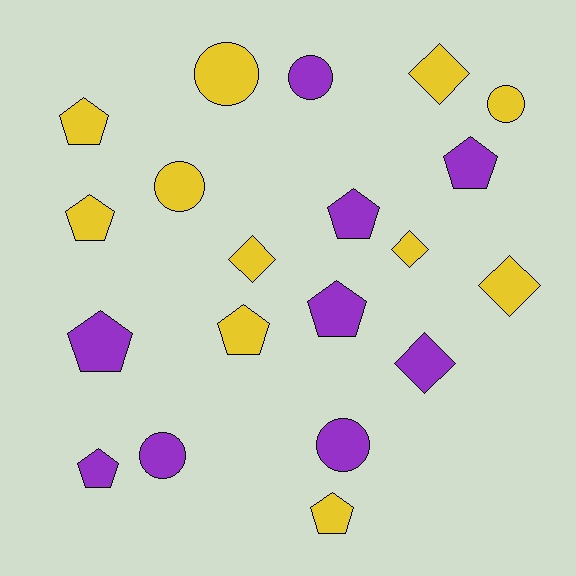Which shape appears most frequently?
Pentagon, with 9 objects.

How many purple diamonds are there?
There is 1 purple diamond.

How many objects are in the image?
There are 20 objects.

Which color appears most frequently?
Yellow, with 11 objects.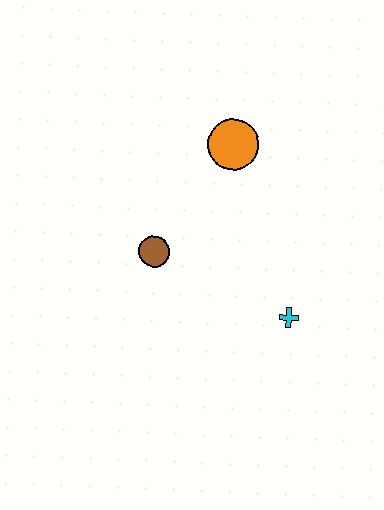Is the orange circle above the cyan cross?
Yes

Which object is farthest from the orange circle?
The cyan cross is farthest from the orange circle.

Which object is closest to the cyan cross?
The brown circle is closest to the cyan cross.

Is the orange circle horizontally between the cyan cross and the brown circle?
Yes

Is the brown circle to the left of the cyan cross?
Yes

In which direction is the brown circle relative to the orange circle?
The brown circle is below the orange circle.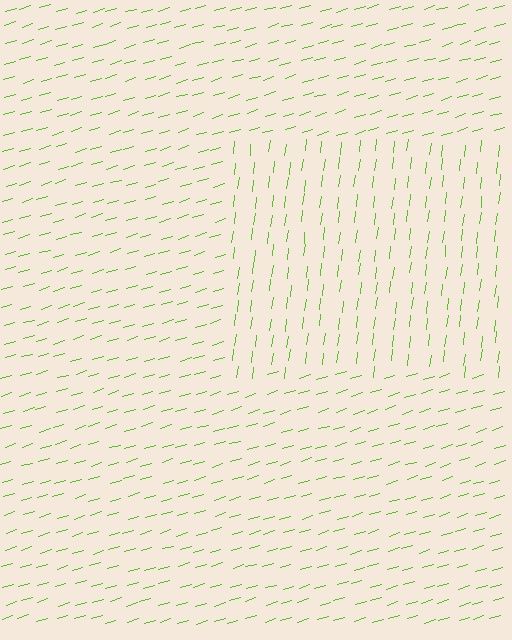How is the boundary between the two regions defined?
The boundary is defined purely by a change in line orientation (approximately 66 degrees difference). All lines are the same color and thickness.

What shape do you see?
I see a rectangle.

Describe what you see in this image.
The image is filled with small lime line segments. A rectangle region in the image has lines oriented differently from the surrounding lines, creating a visible texture boundary.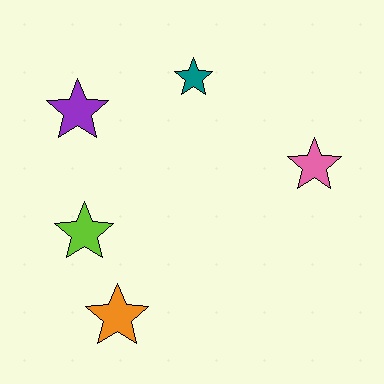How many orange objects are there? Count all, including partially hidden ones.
There is 1 orange object.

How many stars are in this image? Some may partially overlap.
There are 5 stars.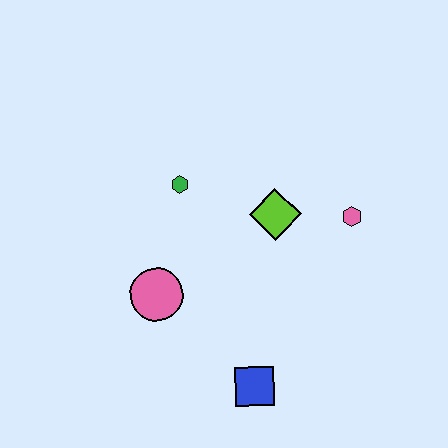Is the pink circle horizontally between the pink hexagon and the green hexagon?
No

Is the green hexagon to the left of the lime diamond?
Yes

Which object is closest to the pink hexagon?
The lime diamond is closest to the pink hexagon.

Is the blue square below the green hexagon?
Yes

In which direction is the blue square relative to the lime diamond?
The blue square is below the lime diamond.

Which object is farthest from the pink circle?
The pink hexagon is farthest from the pink circle.